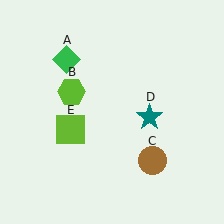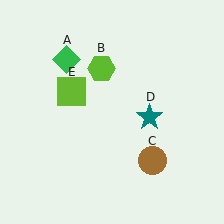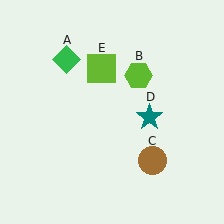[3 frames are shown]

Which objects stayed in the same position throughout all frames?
Green diamond (object A) and brown circle (object C) and teal star (object D) remained stationary.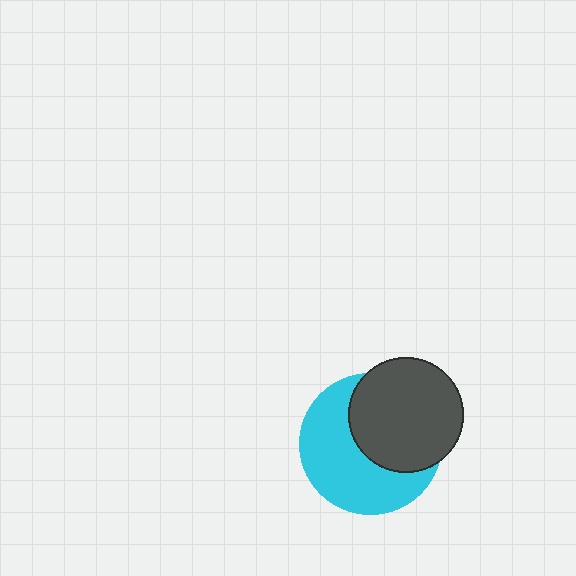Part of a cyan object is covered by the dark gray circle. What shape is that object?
It is a circle.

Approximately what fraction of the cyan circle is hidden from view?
Roughly 45% of the cyan circle is hidden behind the dark gray circle.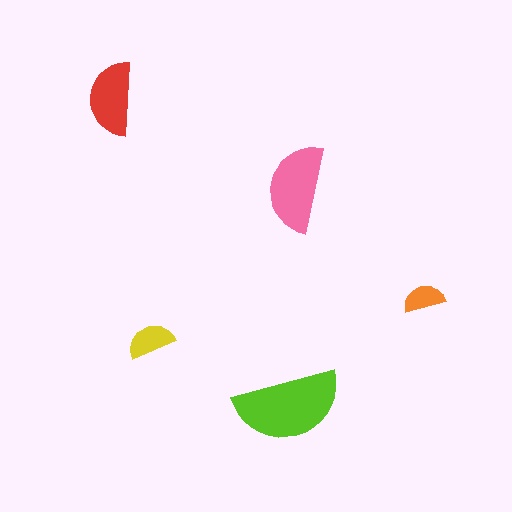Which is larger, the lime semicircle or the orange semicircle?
The lime one.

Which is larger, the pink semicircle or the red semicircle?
The pink one.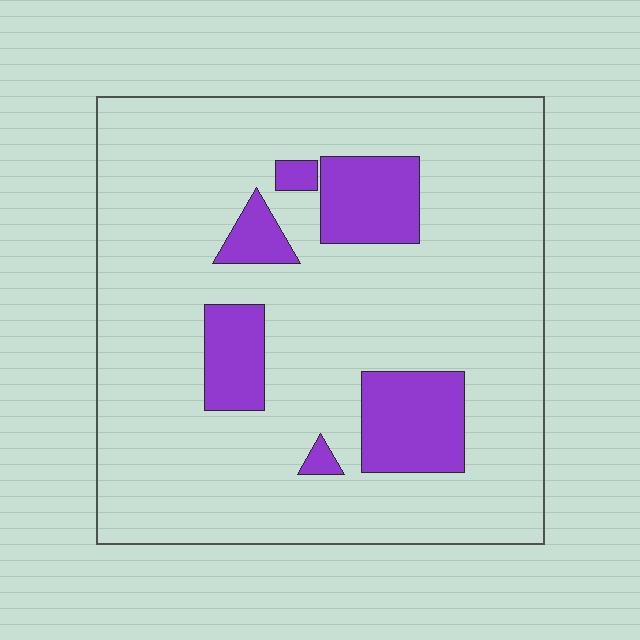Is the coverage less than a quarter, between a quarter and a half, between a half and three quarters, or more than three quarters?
Less than a quarter.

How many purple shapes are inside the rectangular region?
6.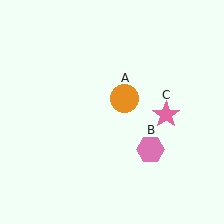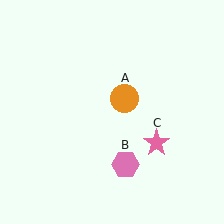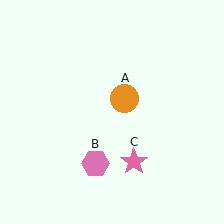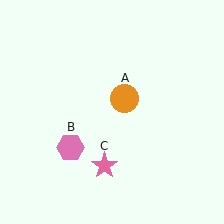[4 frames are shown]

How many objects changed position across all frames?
2 objects changed position: pink hexagon (object B), pink star (object C).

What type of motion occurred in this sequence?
The pink hexagon (object B), pink star (object C) rotated clockwise around the center of the scene.